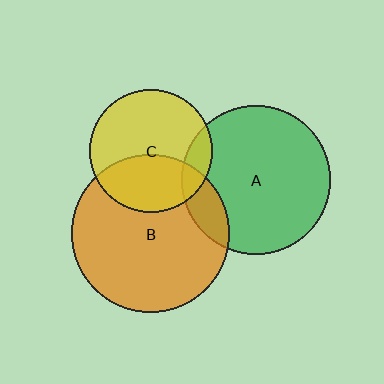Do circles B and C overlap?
Yes.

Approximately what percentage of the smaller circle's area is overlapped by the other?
Approximately 40%.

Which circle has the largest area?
Circle B (orange).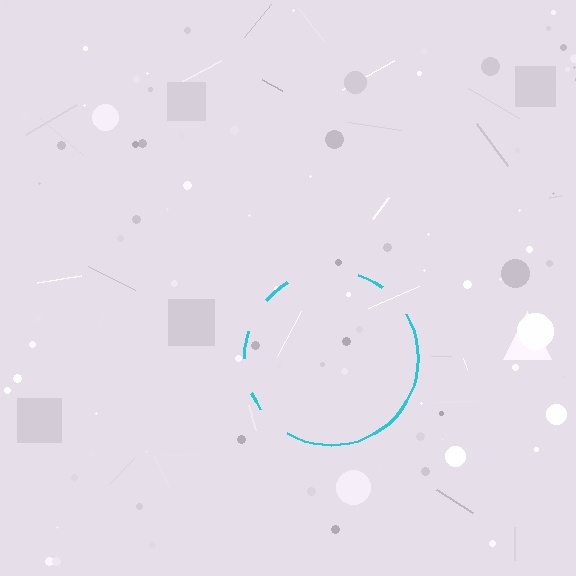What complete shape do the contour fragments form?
The contour fragments form a circle.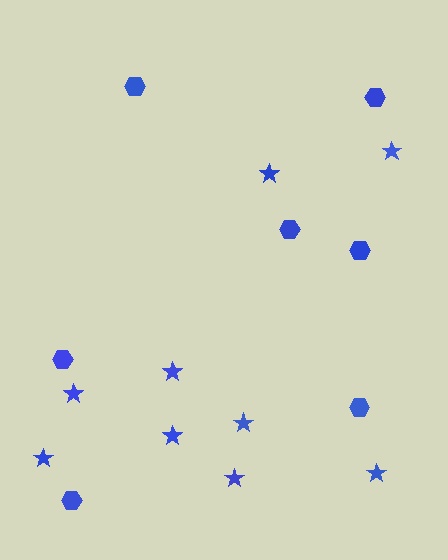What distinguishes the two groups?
There are 2 groups: one group of hexagons (7) and one group of stars (9).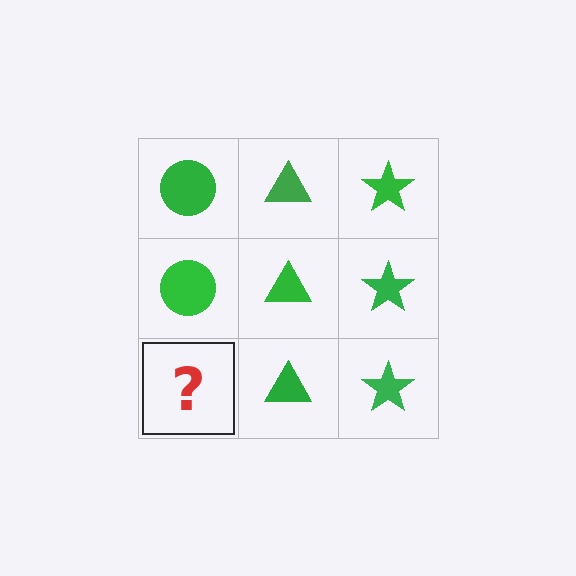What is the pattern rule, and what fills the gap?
The rule is that each column has a consistent shape. The gap should be filled with a green circle.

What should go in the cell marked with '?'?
The missing cell should contain a green circle.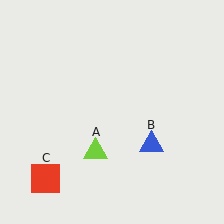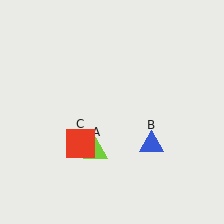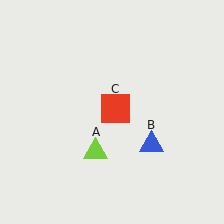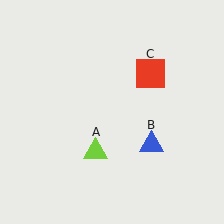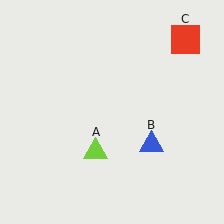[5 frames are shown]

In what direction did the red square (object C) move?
The red square (object C) moved up and to the right.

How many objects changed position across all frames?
1 object changed position: red square (object C).